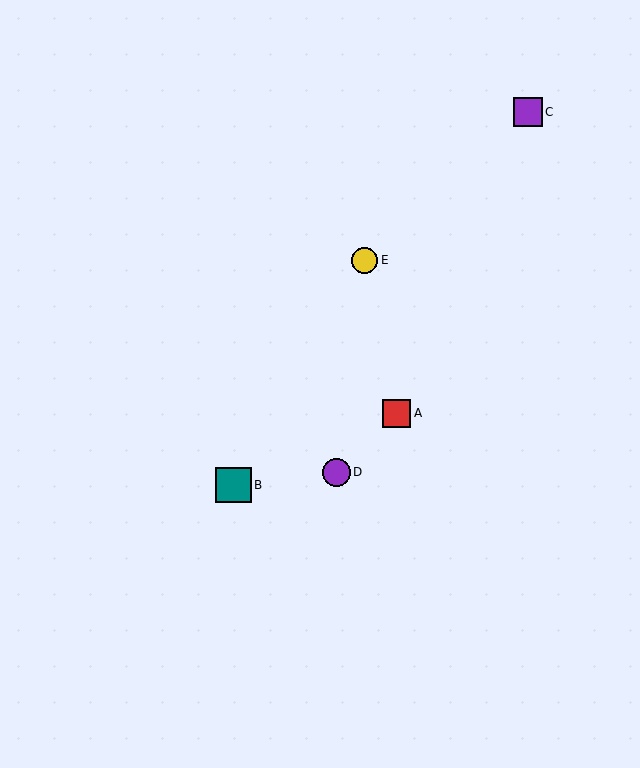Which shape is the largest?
The teal square (labeled B) is the largest.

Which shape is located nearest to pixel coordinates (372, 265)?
The yellow circle (labeled E) at (364, 260) is nearest to that location.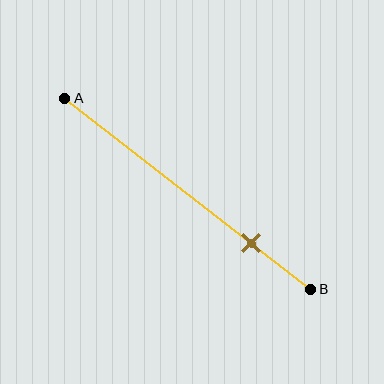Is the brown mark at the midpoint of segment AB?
No, the mark is at about 75% from A, not at the 50% midpoint.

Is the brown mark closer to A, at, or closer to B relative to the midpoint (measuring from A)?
The brown mark is closer to point B than the midpoint of segment AB.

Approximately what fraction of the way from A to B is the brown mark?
The brown mark is approximately 75% of the way from A to B.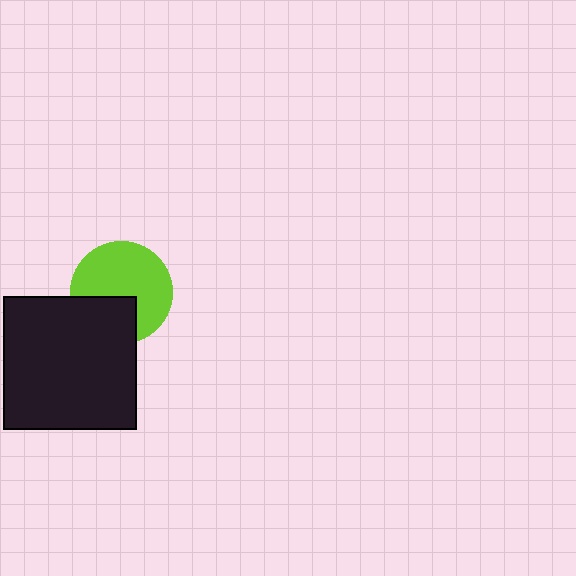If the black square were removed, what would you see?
You would see the complete lime circle.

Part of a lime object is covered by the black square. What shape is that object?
It is a circle.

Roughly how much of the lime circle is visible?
Most of it is visible (roughly 68%).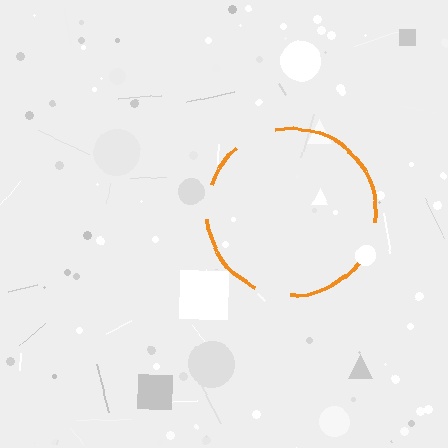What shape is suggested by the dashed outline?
The dashed outline suggests a circle.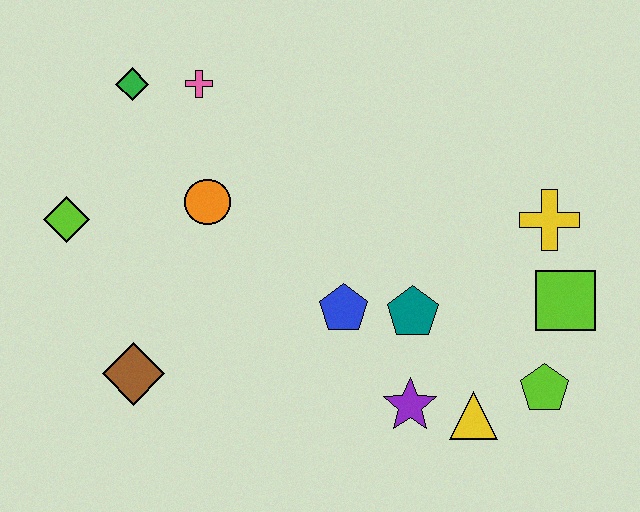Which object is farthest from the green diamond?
The lime pentagon is farthest from the green diamond.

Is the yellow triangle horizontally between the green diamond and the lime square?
Yes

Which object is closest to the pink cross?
The green diamond is closest to the pink cross.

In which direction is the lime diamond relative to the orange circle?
The lime diamond is to the left of the orange circle.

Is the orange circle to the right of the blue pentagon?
No